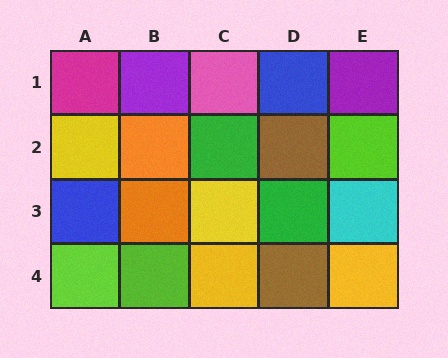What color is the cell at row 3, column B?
Orange.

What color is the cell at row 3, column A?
Blue.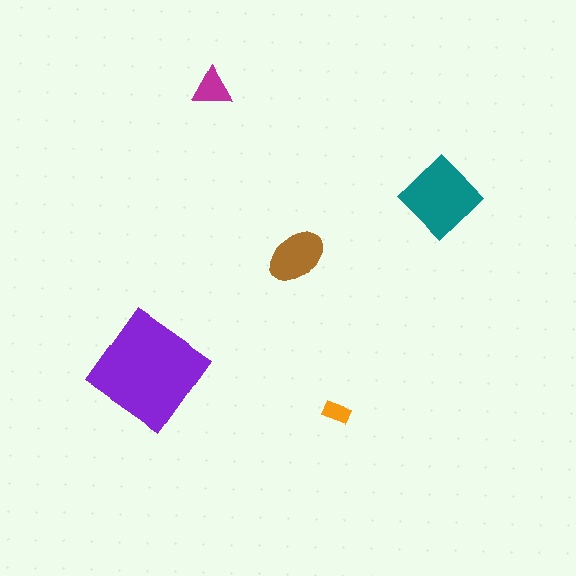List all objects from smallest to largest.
The orange rectangle, the magenta triangle, the brown ellipse, the teal diamond, the purple diamond.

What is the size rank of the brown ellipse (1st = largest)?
3rd.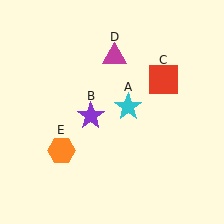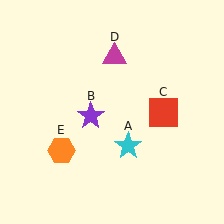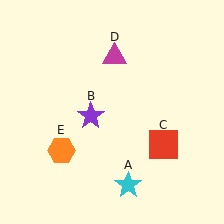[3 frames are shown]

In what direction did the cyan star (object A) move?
The cyan star (object A) moved down.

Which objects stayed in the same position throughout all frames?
Purple star (object B) and magenta triangle (object D) and orange hexagon (object E) remained stationary.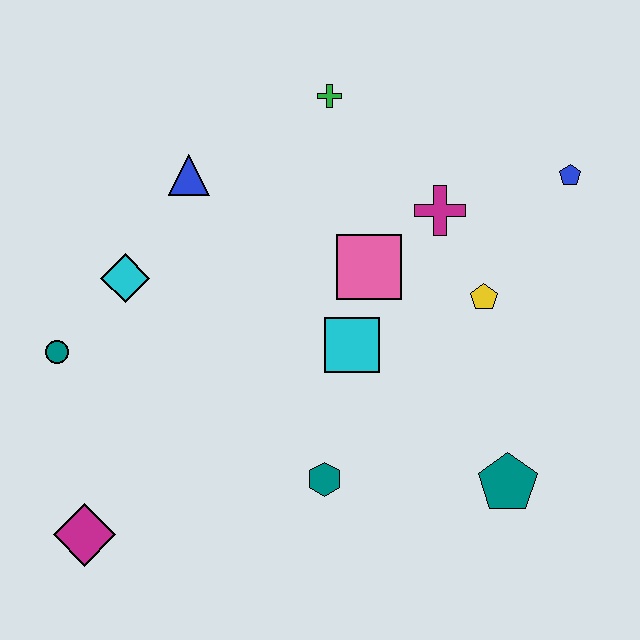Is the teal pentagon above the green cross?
No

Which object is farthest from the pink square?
The magenta diamond is farthest from the pink square.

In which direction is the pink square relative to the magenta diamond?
The pink square is to the right of the magenta diamond.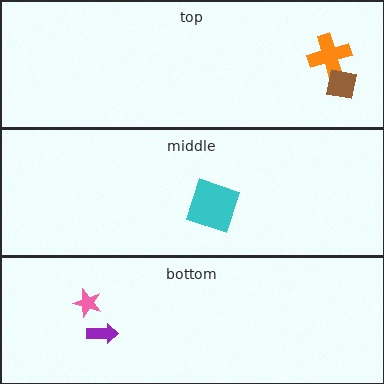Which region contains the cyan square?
The middle region.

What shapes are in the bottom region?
The purple arrow, the pink star.